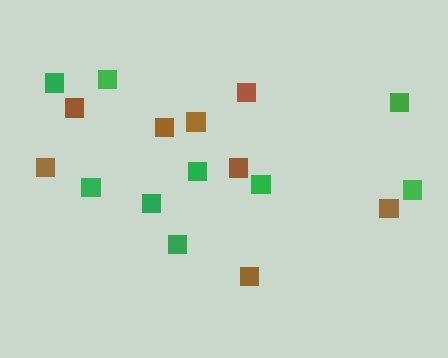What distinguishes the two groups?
There are 2 groups: one group of brown squares (8) and one group of green squares (9).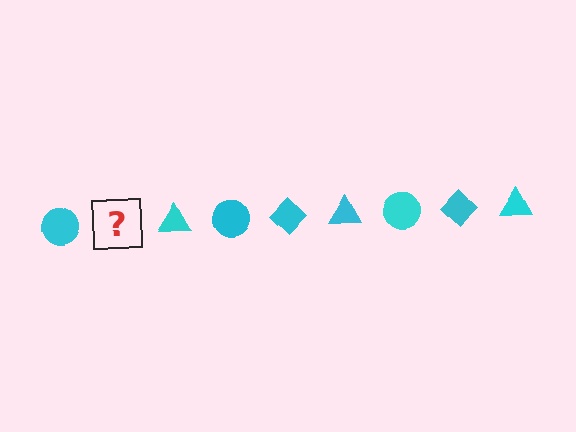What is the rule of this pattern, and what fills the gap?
The rule is that the pattern cycles through circle, diamond, triangle shapes in cyan. The gap should be filled with a cyan diamond.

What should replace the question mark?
The question mark should be replaced with a cyan diamond.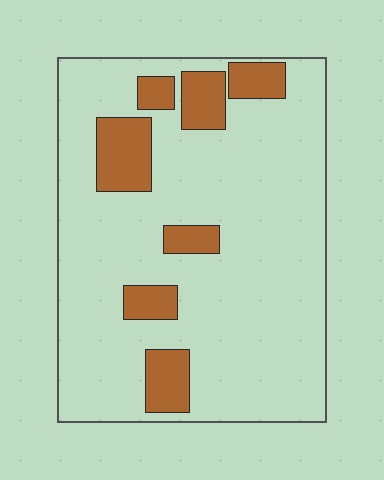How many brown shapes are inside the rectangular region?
7.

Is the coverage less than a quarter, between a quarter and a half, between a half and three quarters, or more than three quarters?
Less than a quarter.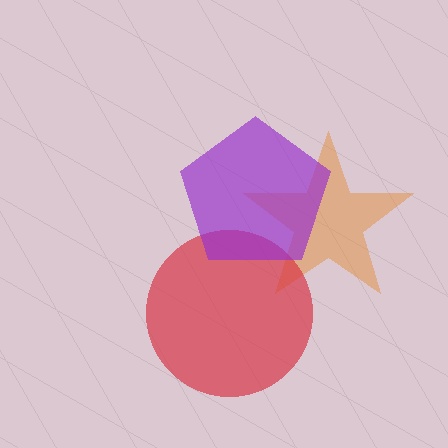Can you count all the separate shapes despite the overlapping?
Yes, there are 3 separate shapes.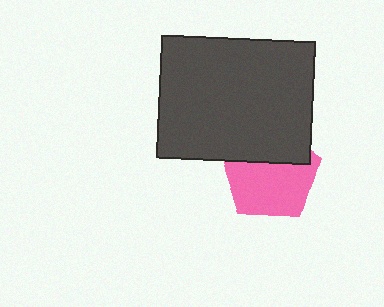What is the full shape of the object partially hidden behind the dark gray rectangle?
The partially hidden object is a pink pentagon.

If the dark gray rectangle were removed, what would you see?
You would see the complete pink pentagon.